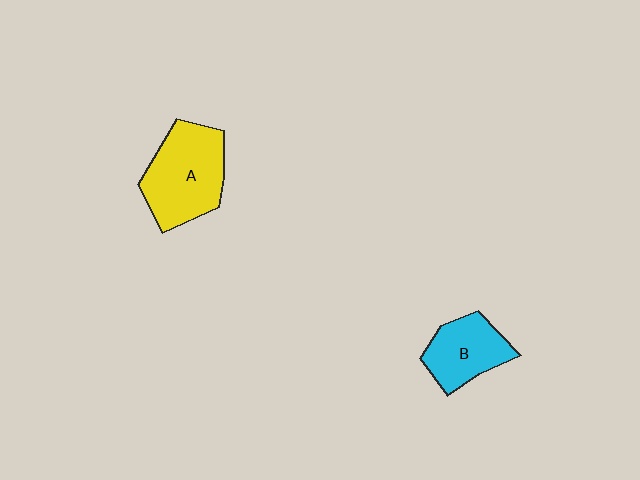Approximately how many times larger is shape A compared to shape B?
Approximately 1.5 times.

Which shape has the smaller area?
Shape B (cyan).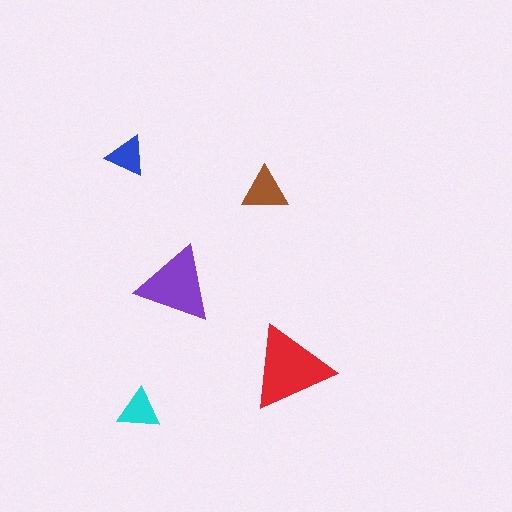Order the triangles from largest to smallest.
the red one, the purple one, the brown one, the cyan one, the blue one.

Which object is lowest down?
The cyan triangle is bottommost.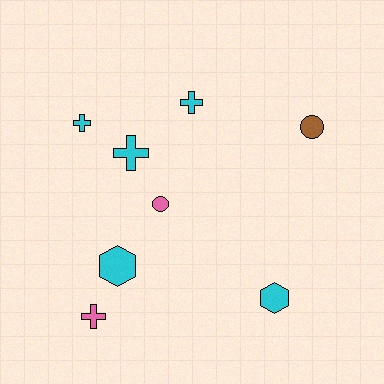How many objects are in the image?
There are 8 objects.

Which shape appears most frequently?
Cross, with 4 objects.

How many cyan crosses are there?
There are 3 cyan crosses.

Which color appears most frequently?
Cyan, with 5 objects.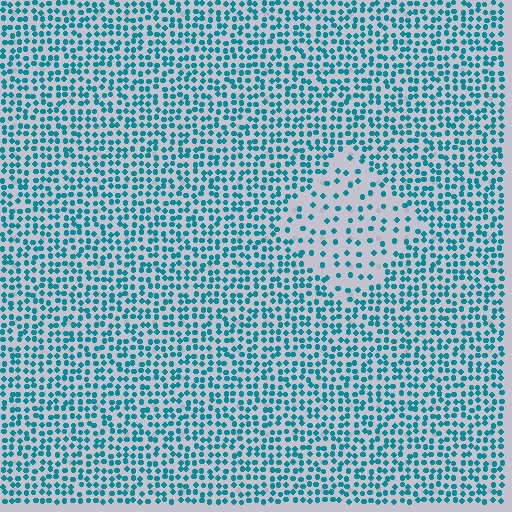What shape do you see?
I see a diamond.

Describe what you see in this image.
The image contains small teal elements arranged at two different densities. A diamond-shaped region is visible where the elements are less densely packed than the surrounding area.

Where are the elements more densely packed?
The elements are more densely packed outside the diamond boundary.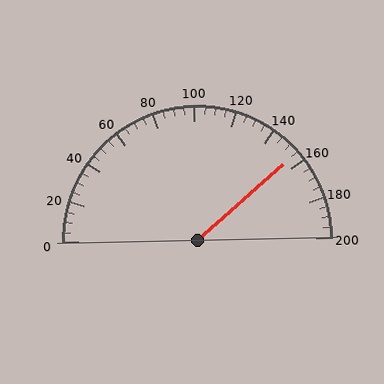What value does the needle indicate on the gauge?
The needle indicates approximately 155.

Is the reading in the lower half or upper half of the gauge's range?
The reading is in the upper half of the range (0 to 200).